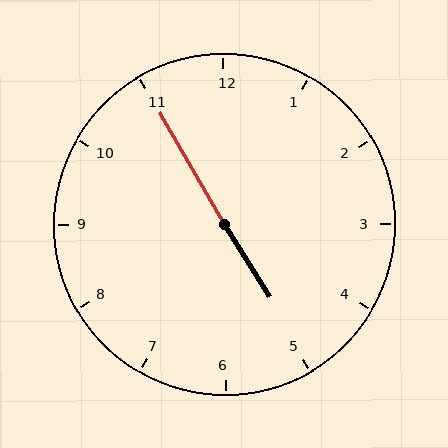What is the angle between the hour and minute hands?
Approximately 178 degrees.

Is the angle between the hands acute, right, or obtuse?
It is obtuse.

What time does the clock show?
4:55.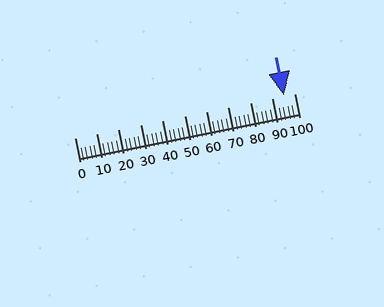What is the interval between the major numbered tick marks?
The major tick marks are spaced 10 units apart.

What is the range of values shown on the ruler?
The ruler shows values from 0 to 100.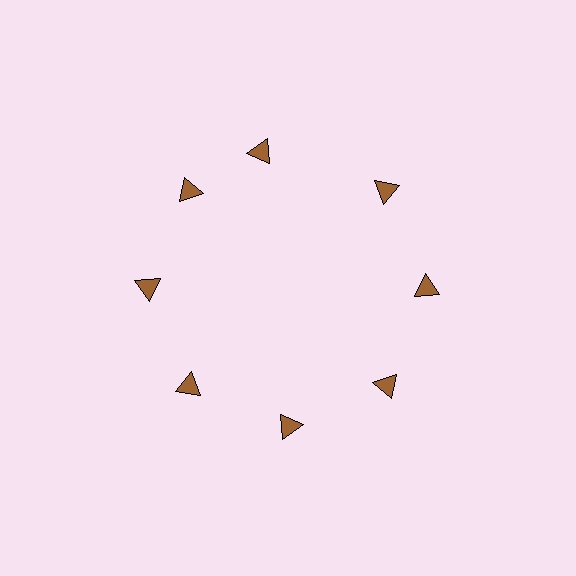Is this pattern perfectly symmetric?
No. The 8 brown triangles are arranged in a ring, but one element near the 12 o'clock position is rotated out of alignment along the ring, breaking the 8-fold rotational symmetry.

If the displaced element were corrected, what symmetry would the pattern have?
It would have 8-fold rotational symmetry — the pattern would map onto itself every 45 degrees.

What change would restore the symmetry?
The symmetry would be restored by rotating it back into even spacing with its neighbors so that all 8 triangles sit at equal angles and equal distance from the center.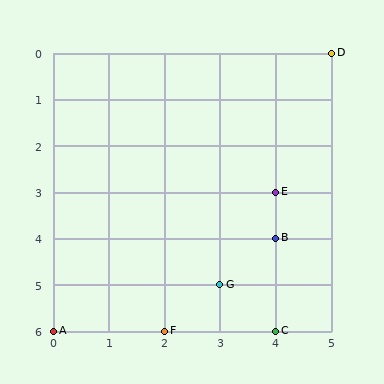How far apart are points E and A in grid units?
Points E and A are 4 columns and 3 rows apart (about 5.0 grid units diagonally).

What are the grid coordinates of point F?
Point F is at grid coordinates (2, 6).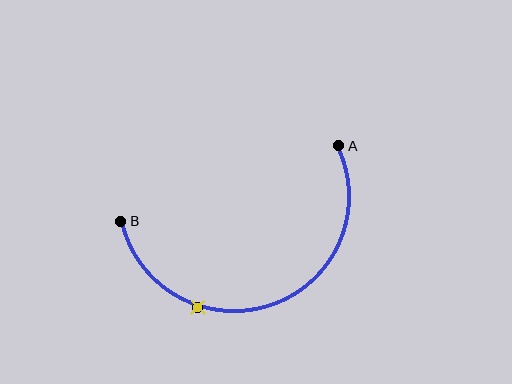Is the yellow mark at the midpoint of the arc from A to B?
No. The yellow mark lies on the arc but is closer to endpoint B. The arc midpoint would be at the point on the curve equidistant along the arc from both A and B.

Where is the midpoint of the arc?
The arc midpoint is the point on the curve farthest from the straight line joining A and B. It sits below that line.